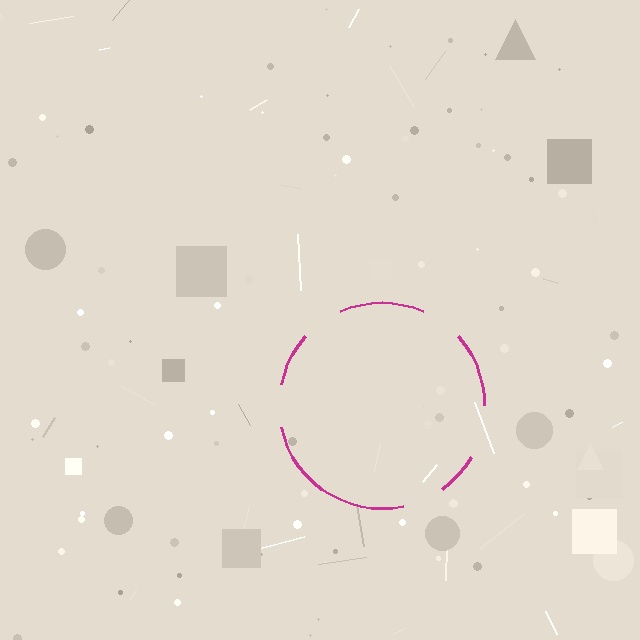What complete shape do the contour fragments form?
The contour fragments form a circle.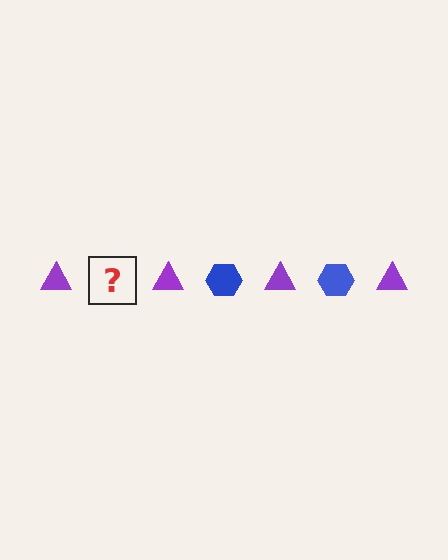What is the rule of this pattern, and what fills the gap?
The rule is that the pattern alternates between purple triangle and blue hexagon. The gap should be filled with a blue hexagon.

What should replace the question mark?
The question mark should be replaced with a blue hexagon.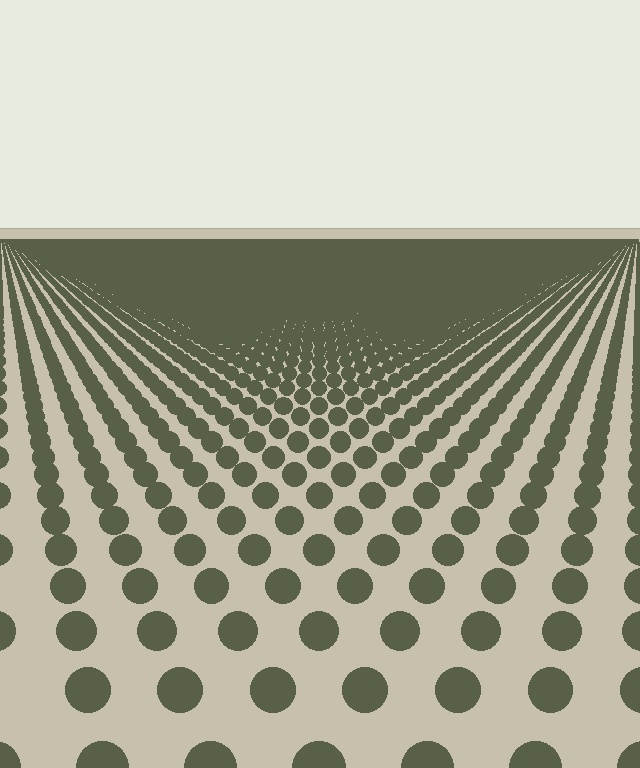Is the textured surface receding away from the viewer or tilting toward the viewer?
The surface is receding away from the viewer. Texture elements get smaller and denser toward the top.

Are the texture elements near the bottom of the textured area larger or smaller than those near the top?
Larger. Near the bottom, elements are closer to the viewer and appear at a bigger on-screen size.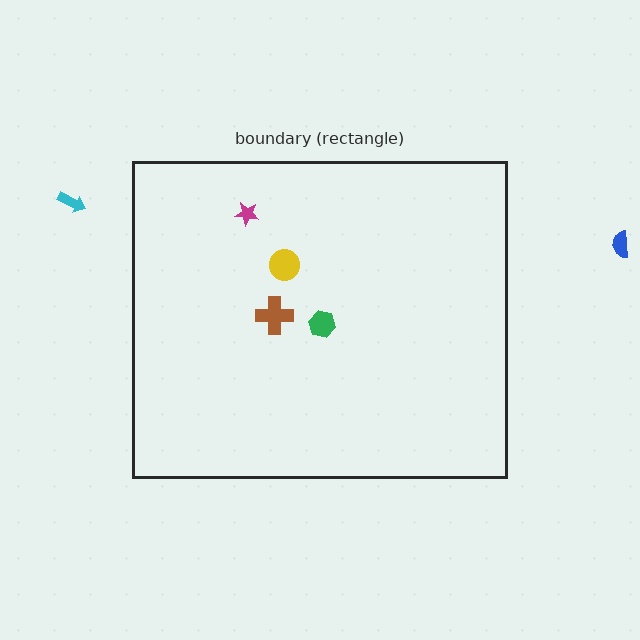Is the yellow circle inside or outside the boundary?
Inside.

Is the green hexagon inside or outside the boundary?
Inside.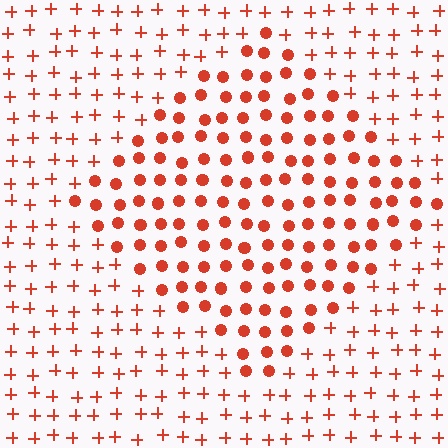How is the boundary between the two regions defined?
The boundary is defined by a change in element shape: circles inside vs. plus signs outside. All elements share the same color and spacing.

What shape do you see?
I see a diamond.